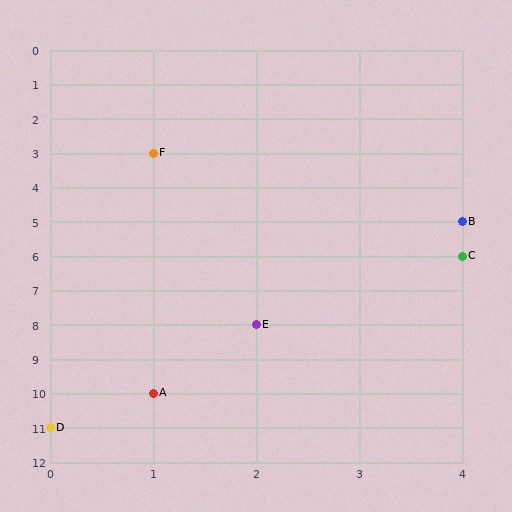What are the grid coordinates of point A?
Point A is at grid coordinates (1, 10).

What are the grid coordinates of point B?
Point B is at grid coordinates (4, 5).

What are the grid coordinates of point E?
Point E is at grid coordinates (2, 8).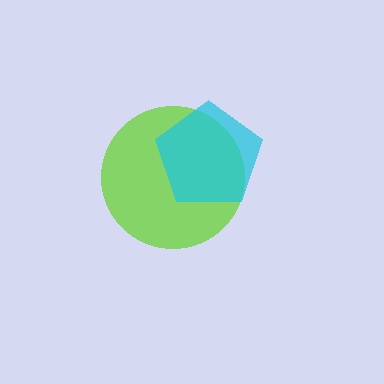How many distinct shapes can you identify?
There are 2 distinct shapes: a lime circle, a cyan pentagon.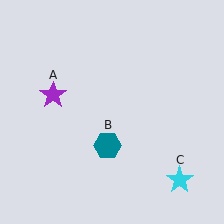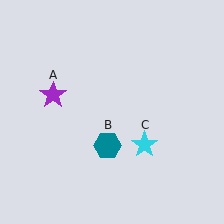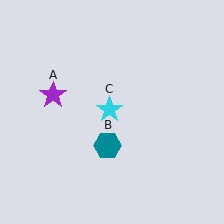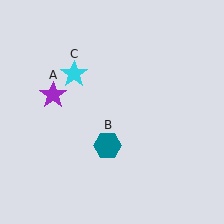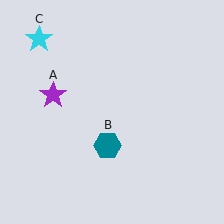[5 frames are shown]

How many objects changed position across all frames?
1 object changed position: cyan star (object C).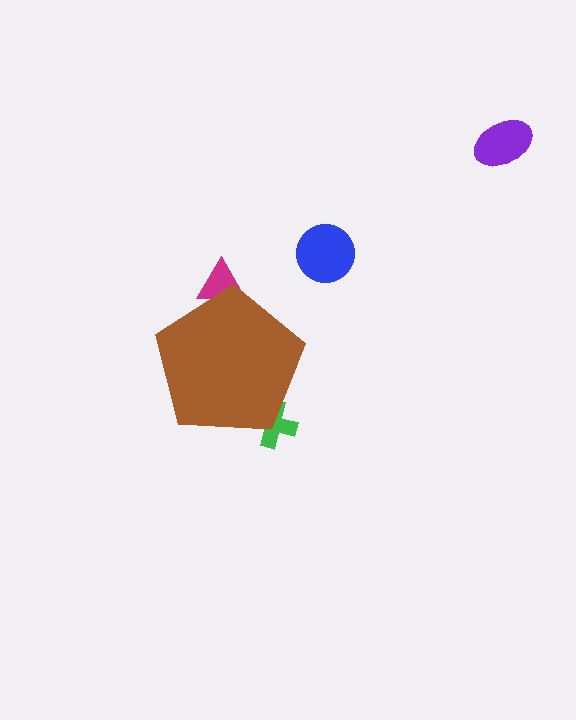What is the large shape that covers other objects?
A brown pentagon.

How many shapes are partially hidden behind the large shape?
2 shapes are partially hidden.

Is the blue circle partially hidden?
No, the blue circle is fully visible.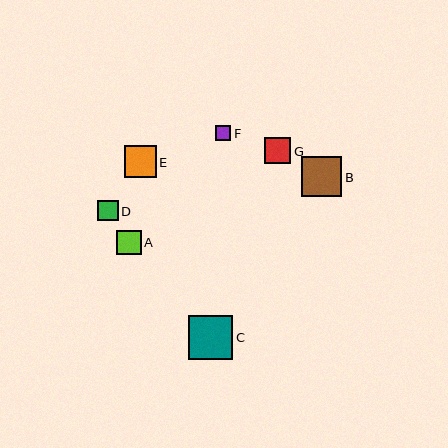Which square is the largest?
Square C is the largest with a size of approximately 44 pixels.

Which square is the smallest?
Square F is the smallest with a size of approximately 15 pixels.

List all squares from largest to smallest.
From largest to smallest: C, B, E, G, A, D, F.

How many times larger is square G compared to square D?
Square G is approximately 1.3 times the size of square D.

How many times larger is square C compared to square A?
Square C is approximately 1.8 times the size of square A.